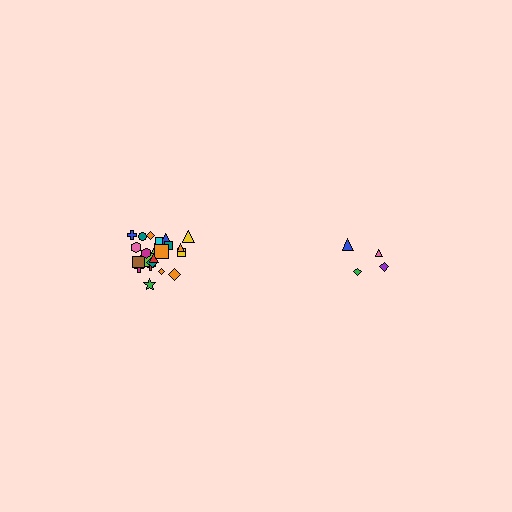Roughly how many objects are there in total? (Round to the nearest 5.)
Roughly 30 objects in total.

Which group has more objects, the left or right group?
The left group.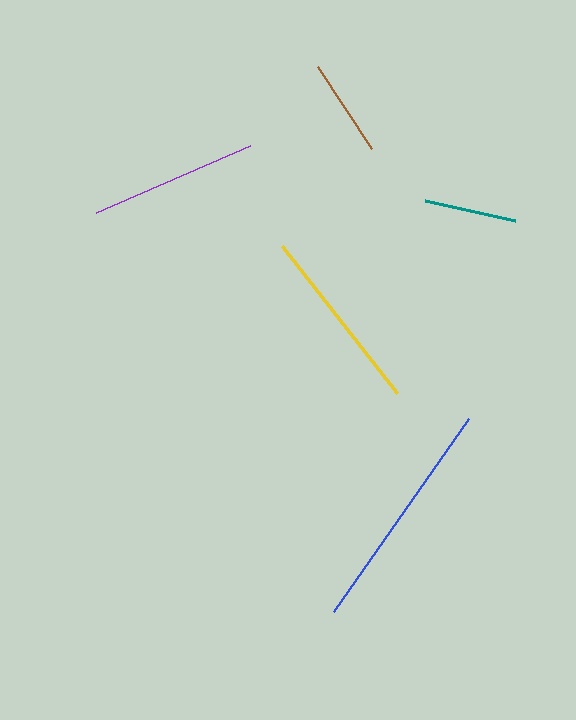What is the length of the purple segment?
The purple segment is approximately 168 pixels long.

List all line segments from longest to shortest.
From longest to shortest: blue, yellow, purple, brown, teal.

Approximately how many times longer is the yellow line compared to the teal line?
The yellow line is approximately 2.0 times the length of the teal line.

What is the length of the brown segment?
The brown segment is approximately 98 pixels long.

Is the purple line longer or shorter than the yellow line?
The yellow line is longer than the purple line.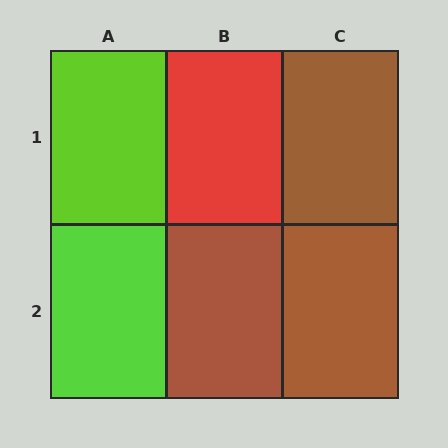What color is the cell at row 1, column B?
Red.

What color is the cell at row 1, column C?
Brown.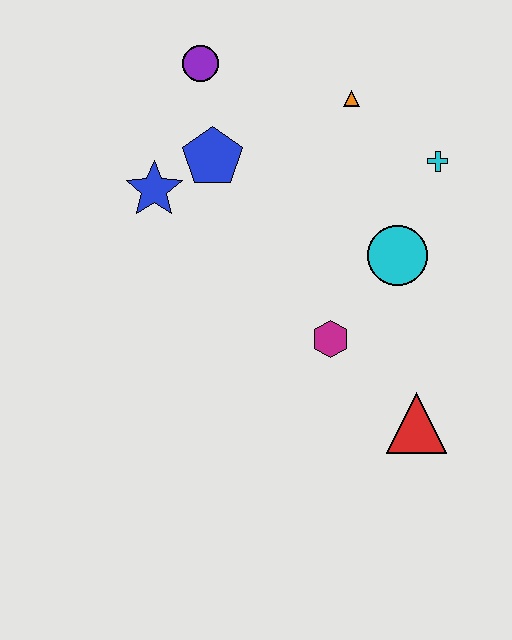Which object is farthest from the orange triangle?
The red triangle is farthest from the orange triangle.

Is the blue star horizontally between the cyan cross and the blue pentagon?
No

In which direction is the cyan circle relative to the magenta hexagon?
The cyan circle is above the magenta hexagon.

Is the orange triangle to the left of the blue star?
No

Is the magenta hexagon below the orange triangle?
Yes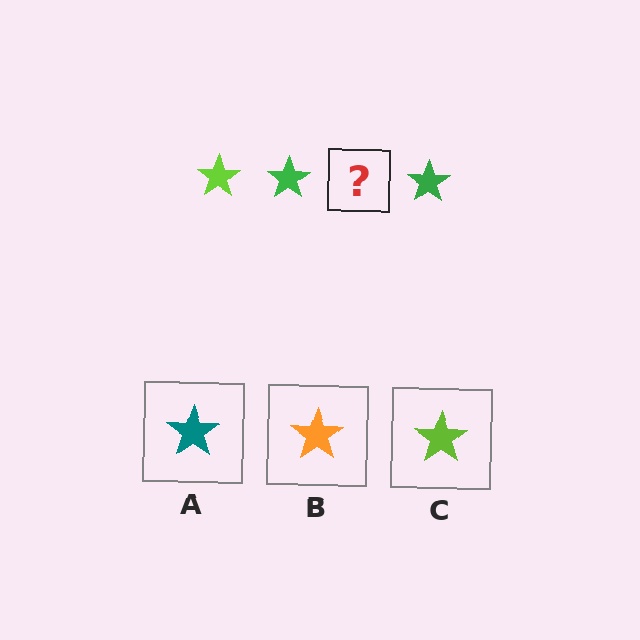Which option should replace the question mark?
Option C.